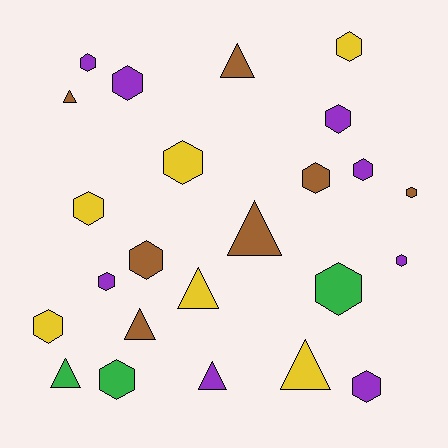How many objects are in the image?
There are 24 objects.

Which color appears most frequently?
Purple, with 8 objects.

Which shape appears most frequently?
Hexagon, with 16 objects.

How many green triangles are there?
There is 1 green triangle.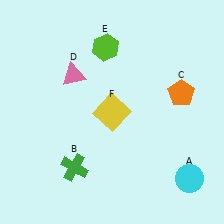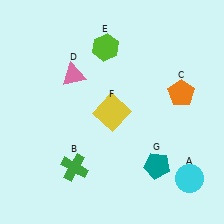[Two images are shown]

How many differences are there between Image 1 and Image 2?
There is 1 difference between the two images.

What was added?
A teal pentagon (G) was added in Image 2.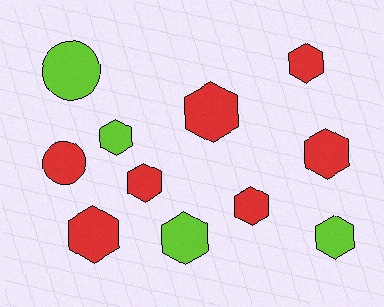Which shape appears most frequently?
Hexagon, with 9 objects.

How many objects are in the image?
There are 11 objects.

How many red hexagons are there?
There are 6 red hexagons.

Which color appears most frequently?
Red, with 7 objects.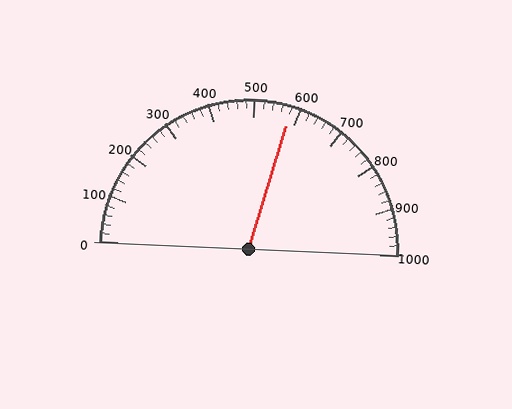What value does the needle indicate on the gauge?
The needle indicates approximately 580.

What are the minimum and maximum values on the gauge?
The gauge ranges from 0 to 1000.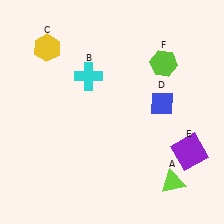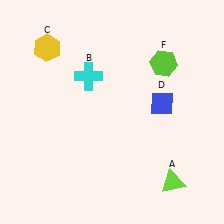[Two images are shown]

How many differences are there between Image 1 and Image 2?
There is 1 difference between the two images.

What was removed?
The purple square (E) was removed in Image 2.